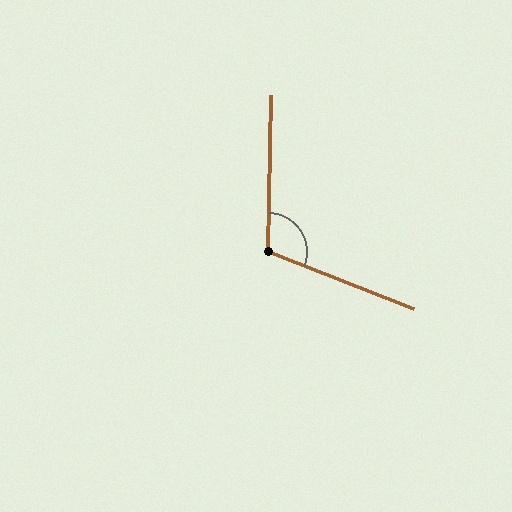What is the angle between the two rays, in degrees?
Approximately 110 degrees.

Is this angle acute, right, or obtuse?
It is obtuse.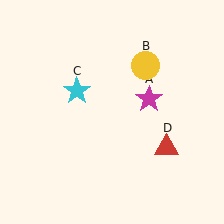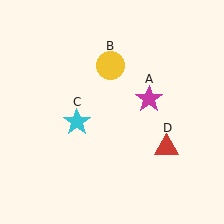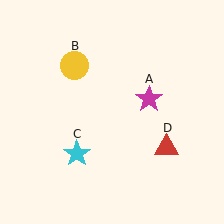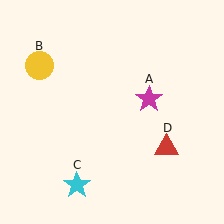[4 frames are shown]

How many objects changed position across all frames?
2 objects changed position: yellow circle (object B), cyan star (object C).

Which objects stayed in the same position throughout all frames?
Magenta star (object A) and red triangle (object D) remained stationary.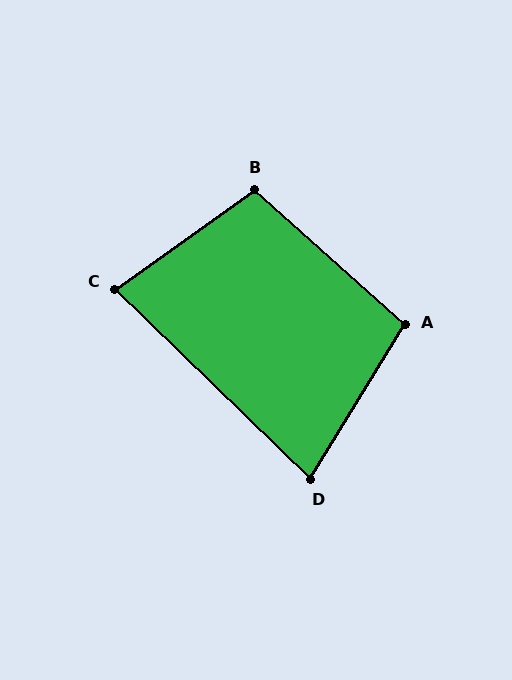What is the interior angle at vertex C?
Approximately 80 degrees (acute).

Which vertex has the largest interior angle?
B, at approximately 103 degrees.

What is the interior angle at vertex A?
Approximately 100 degrees (obtuse).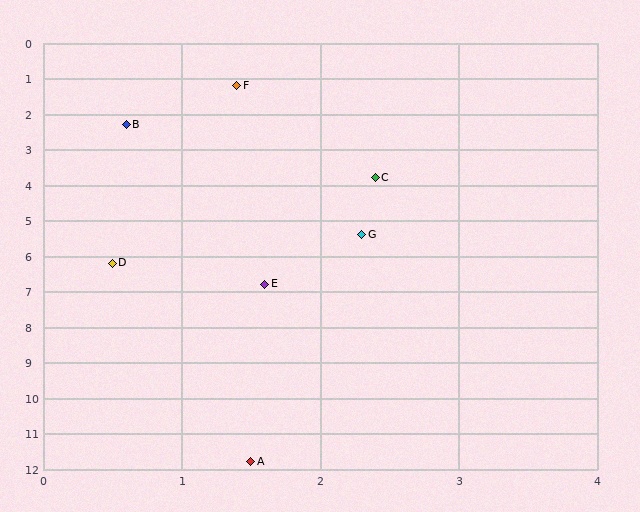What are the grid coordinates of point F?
Point F is at approximately (1.4, 1.2).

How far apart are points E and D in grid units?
Points E and D are about 1.3 grid units apart.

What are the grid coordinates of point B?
Point B is at approximately (0.6, 2.3).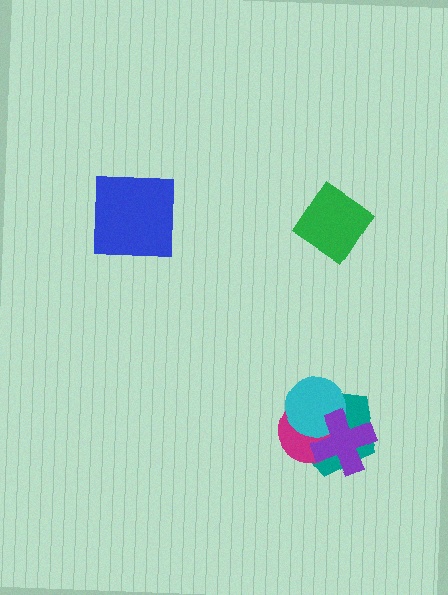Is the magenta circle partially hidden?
Yes, it is partially covered by another shape.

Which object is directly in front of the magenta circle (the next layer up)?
The cyan circle is directly in front of the magenta circle.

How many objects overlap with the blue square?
0 objects overlap with the blue square.